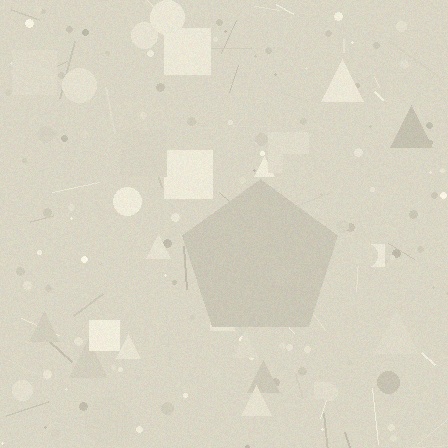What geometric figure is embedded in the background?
A pentagon is embedded in the background.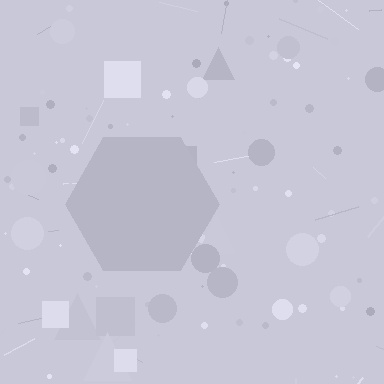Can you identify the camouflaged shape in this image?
The camouflaged shape is a hexagon.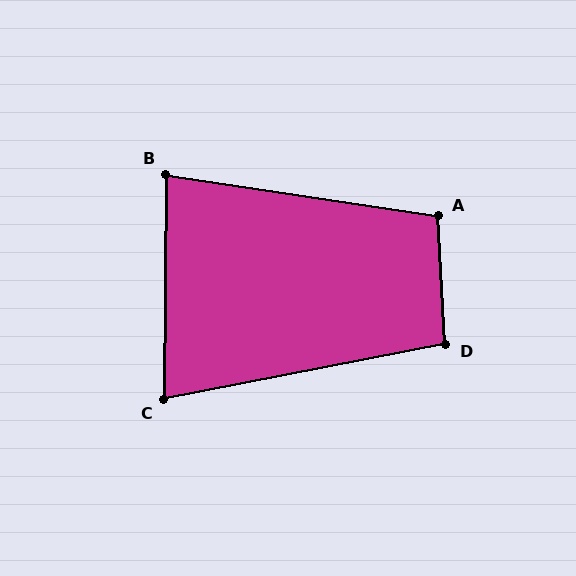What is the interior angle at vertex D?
Approximately 98 degrees (obtuse).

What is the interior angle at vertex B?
Approximately 82 degrees (acute).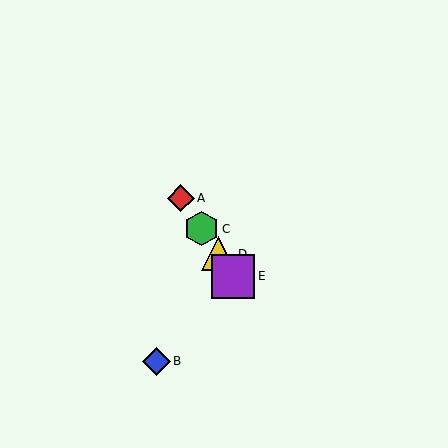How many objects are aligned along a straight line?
4 objects (A, C, D, E) are aligned along a straight line.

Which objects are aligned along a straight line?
Objects A, C, D, E are aligned along a straight line.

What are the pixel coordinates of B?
Object B is at (157, 361).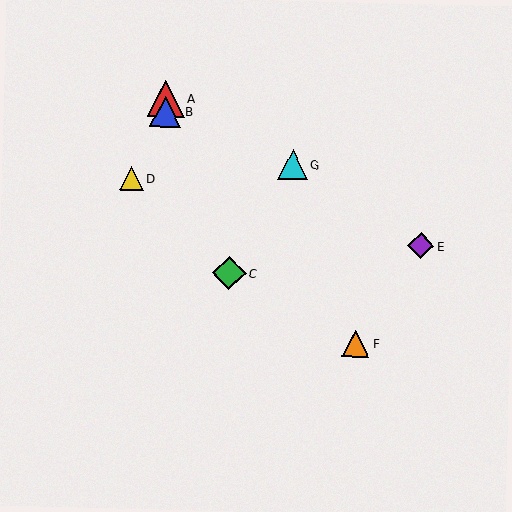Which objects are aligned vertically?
Objects A, B are aligned vertically.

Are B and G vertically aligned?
No, B is at x≈166 and G is at x≈293.